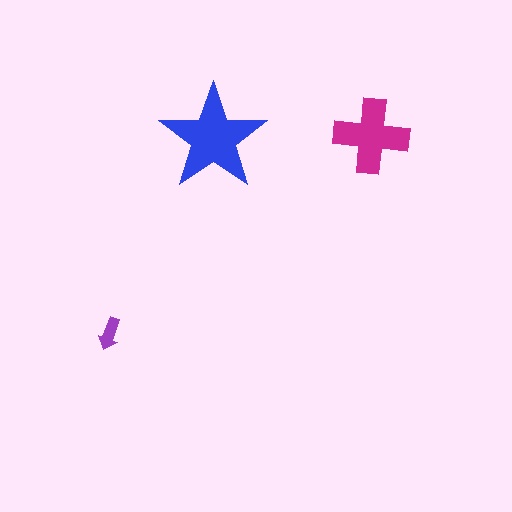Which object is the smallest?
The purple arrow.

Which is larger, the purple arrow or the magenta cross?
The magenta cross.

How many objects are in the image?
There are 3 objects in the image.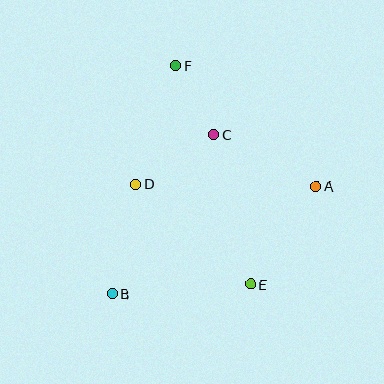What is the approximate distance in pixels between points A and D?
The distance between A and D is approximately 180 pixels.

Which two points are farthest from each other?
Points B and F are farthest from each other.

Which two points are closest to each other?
Points C and F are closest to each other.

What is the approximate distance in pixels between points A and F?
The distance between A and F is approximately 185 pixels.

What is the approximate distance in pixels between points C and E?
The distance between C and E is approximately 154 pixels.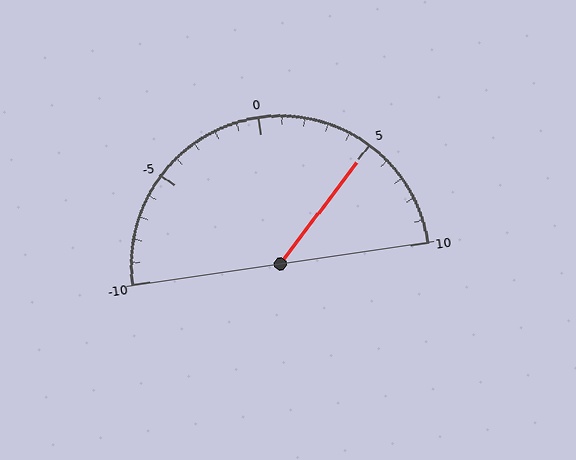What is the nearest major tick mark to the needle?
The nearest major tick mark is 5.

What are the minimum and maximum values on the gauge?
The gauge ranges from -10 to 10.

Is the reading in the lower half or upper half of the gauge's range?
The reading is in the upper half of the range (-10 to 10).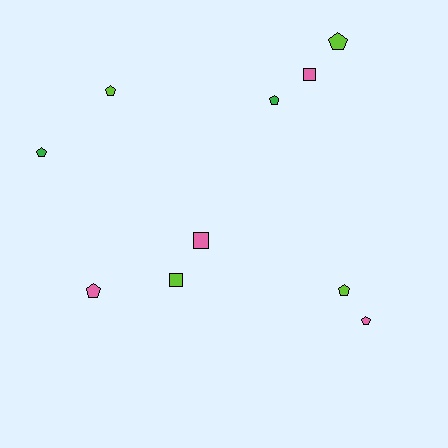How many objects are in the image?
There are 10 objects.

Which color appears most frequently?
Pink, with 4 objects.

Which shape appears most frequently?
Pentagon, with 7 objects.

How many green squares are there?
There are no green squares.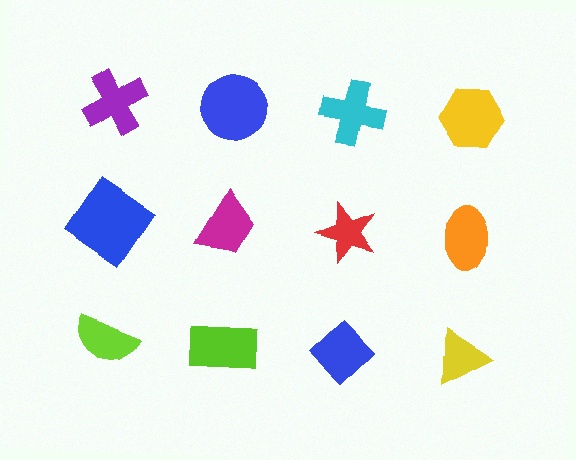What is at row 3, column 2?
A lime rectangle.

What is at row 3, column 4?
A yellow triangle.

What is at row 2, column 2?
A magenta trapezoid.